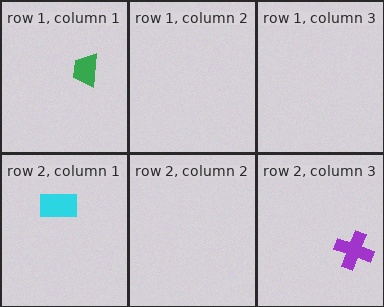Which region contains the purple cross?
The row 2, column 3 region.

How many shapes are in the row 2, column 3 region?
1.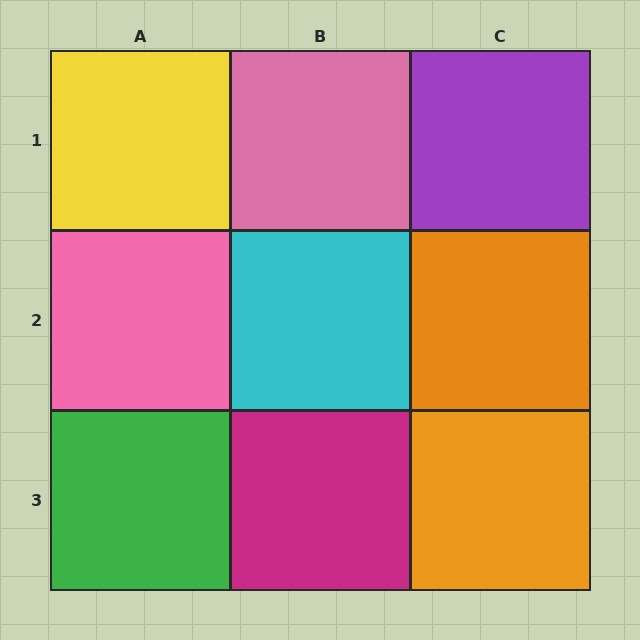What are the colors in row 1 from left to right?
Yellow, pink, purple.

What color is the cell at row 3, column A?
Green.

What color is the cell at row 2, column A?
Pink.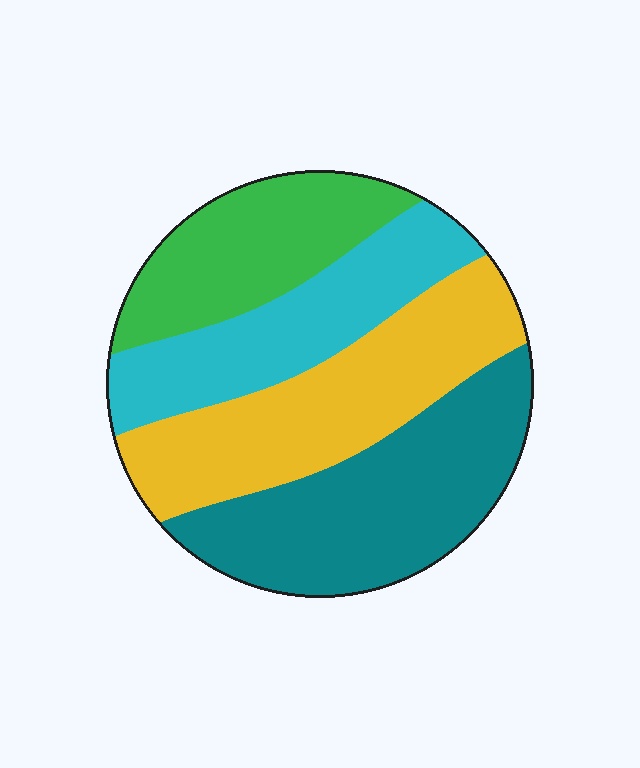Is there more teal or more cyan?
Teal.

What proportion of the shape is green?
Green covers 20% of the shape.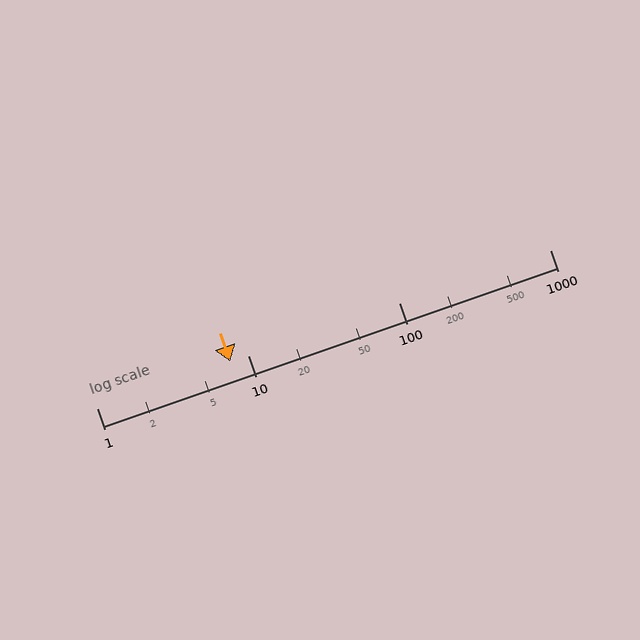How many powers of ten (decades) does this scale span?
The scale spans 3 decades, from 1 to 1000.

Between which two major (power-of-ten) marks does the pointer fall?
The pointer is between 1 and 10.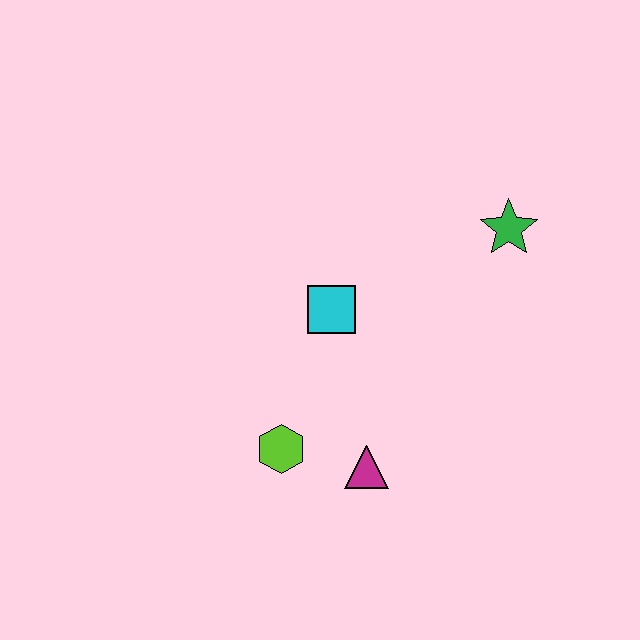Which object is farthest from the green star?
The lime hexagon is farthest from the green star.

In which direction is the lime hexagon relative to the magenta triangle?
The lime hexagon is to the left of the magenta triangle.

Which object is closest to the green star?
The cyan square is closest to the green star.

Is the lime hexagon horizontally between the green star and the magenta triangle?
No